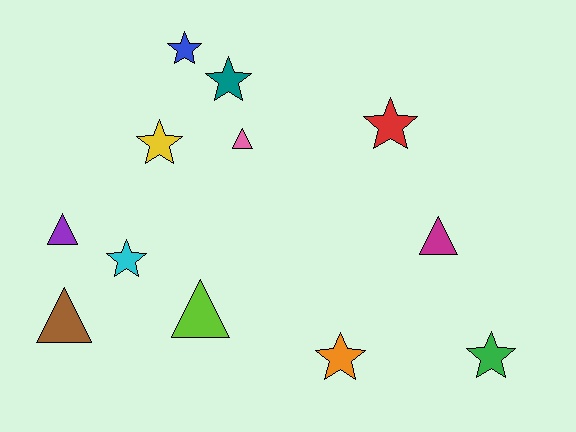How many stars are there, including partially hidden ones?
There are 7 stars.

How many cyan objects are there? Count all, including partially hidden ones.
There is 1 cyan object.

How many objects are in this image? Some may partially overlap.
There are 12 objects.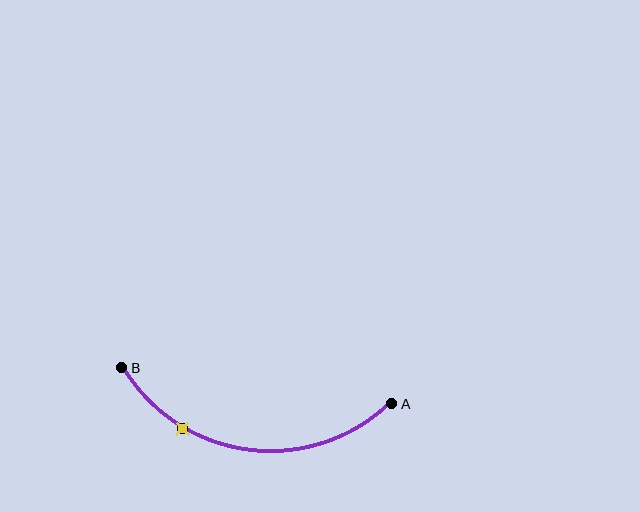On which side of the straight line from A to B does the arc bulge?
The arc bulges below the straight line connecting A and B.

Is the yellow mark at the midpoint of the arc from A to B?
No. The yellow mark lies on the arc but is closer to endpoint B. The arc midpoint would be at the point on the curve equidistant along the arc from both A and B.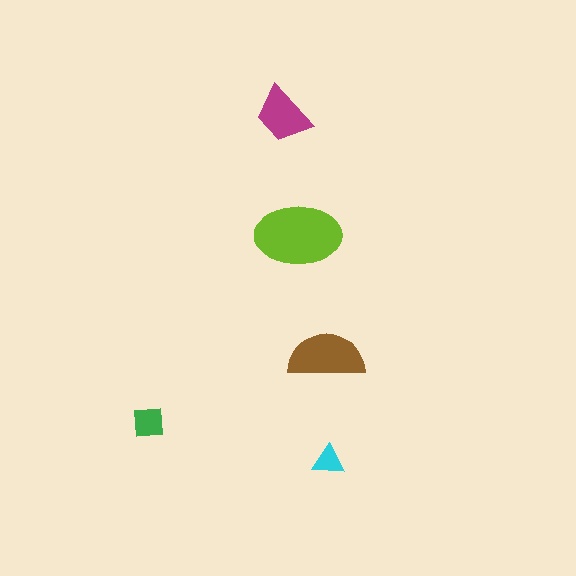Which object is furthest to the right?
The cyan triangle is rightmost.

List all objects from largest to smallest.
The lime ellipse, the brown semicircle, the magenta trapezoid, the green square, the cyan triangle.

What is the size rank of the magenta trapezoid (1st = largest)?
3rd.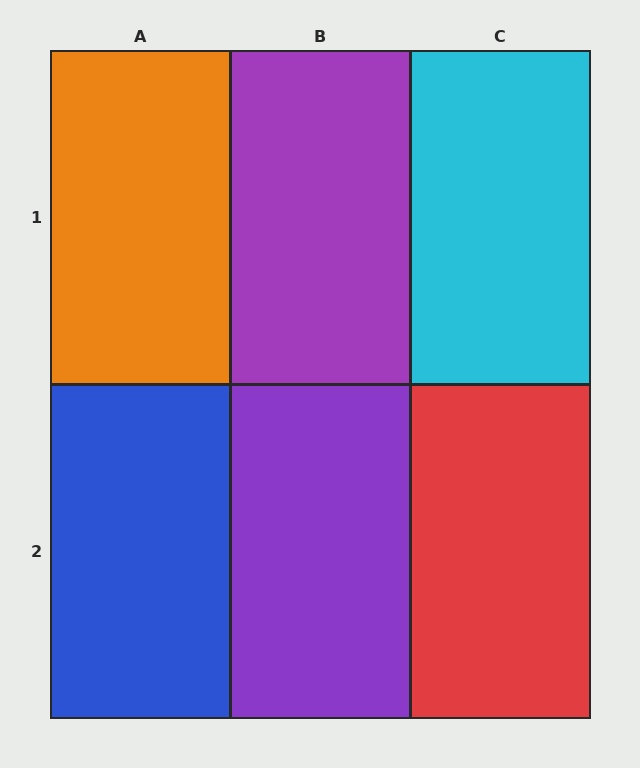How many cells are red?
1 cell is red.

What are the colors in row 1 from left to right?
Orange, purple, cyan.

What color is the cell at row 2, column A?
Blue.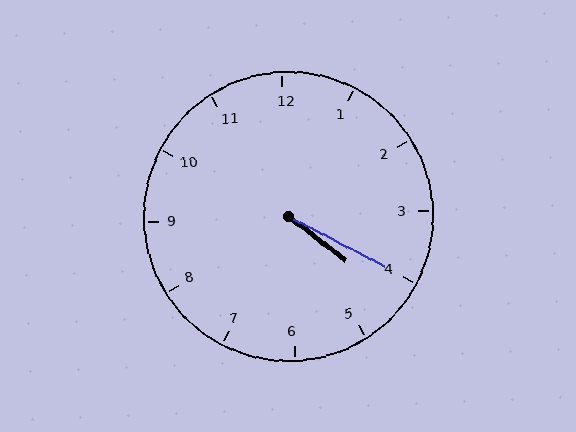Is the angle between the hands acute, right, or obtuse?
It is acute.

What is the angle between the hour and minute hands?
Approximately 10 degrees.